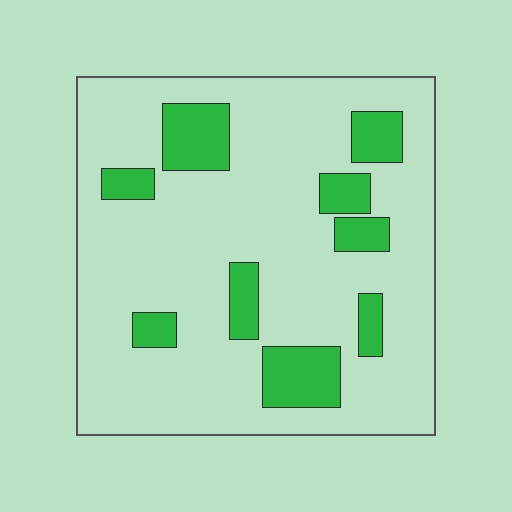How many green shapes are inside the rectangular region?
9.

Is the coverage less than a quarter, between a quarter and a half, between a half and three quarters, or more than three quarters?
Less than a quarter.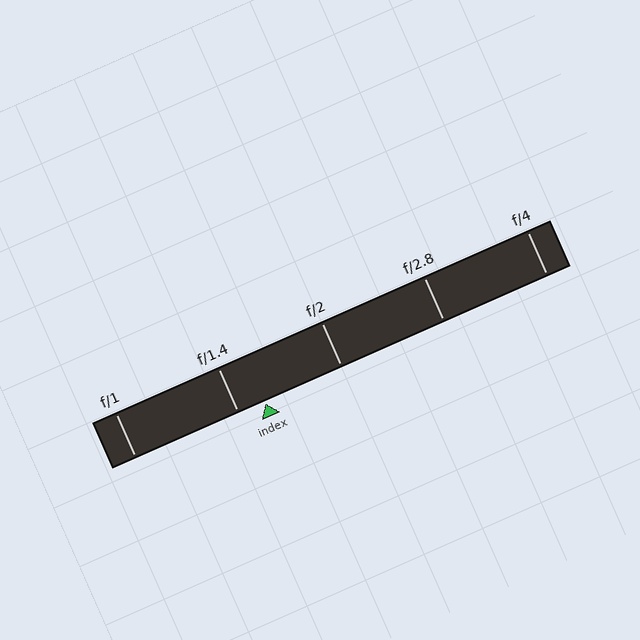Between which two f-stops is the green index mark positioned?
The index mark is between f/1.4 and f/2.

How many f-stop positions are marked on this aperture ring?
There are 5 f-stop positions marked.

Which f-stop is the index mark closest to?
The index mark is closest to f/1.4.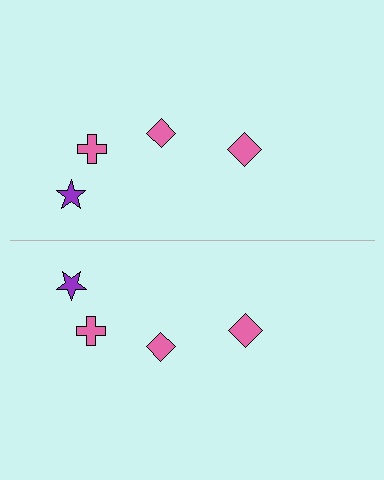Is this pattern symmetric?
Yes, this pattern has bilateral (reflection) symmetry.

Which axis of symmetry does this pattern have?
The pattern has a horizontal axis of symmetry running through the center of the image.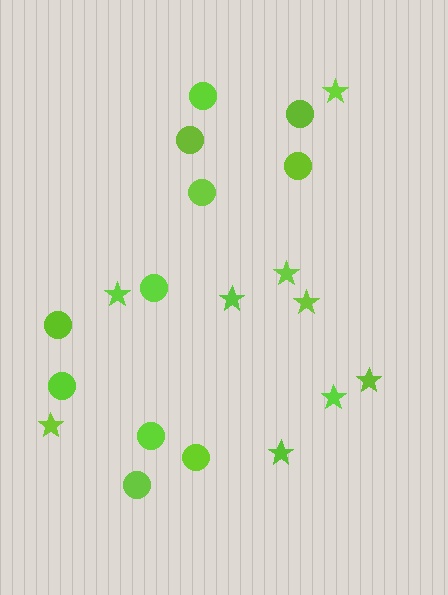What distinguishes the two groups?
There are 2 groups: one group of stars (9) and one group of circles (11).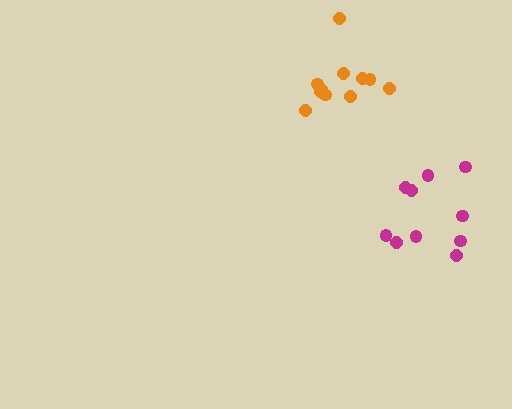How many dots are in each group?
Group 1: 10 dots, Group 2: 11 dots (21 total).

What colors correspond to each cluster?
The clusters are colored: magenta, orange.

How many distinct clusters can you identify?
There are 2 distinct clusters.